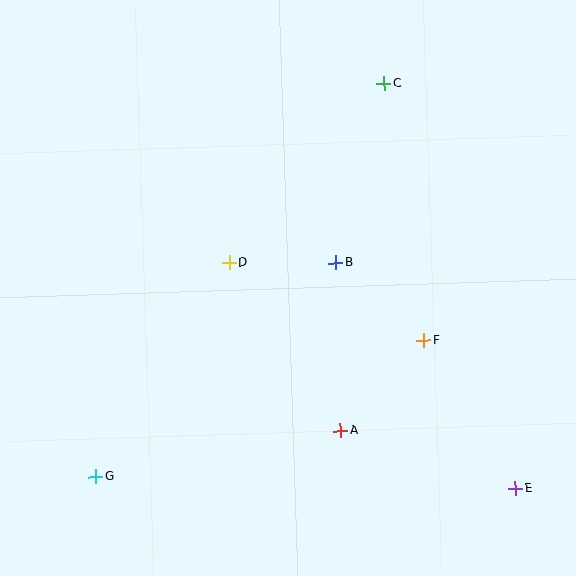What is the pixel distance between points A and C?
The distance between A and C is 350 pixels.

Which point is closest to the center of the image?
Point B at (336, 263) is closest to the center.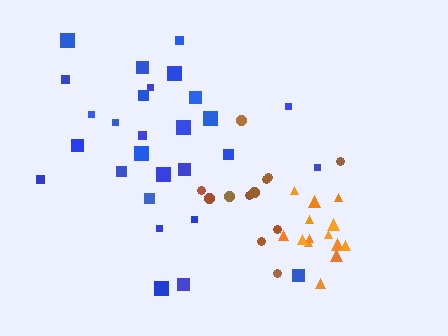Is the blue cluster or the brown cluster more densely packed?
Blue.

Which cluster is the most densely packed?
Orange.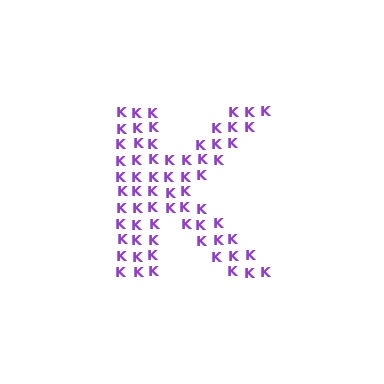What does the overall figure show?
The overall figure shows the letter K.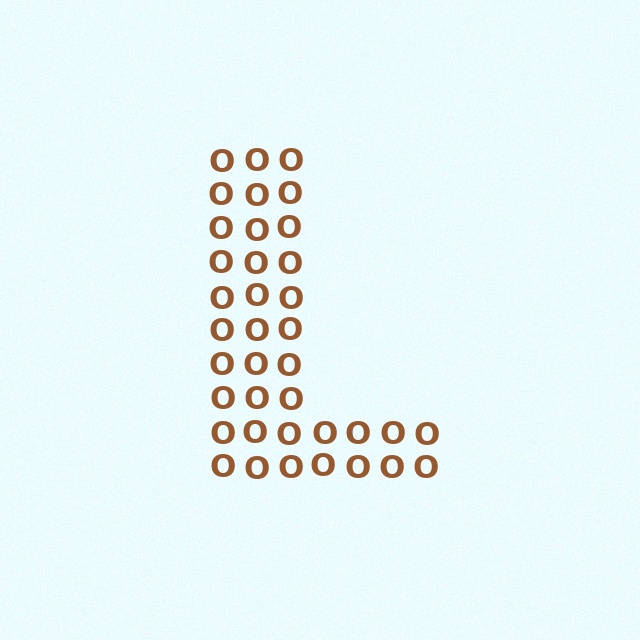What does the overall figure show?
The overall figure shows the letter L.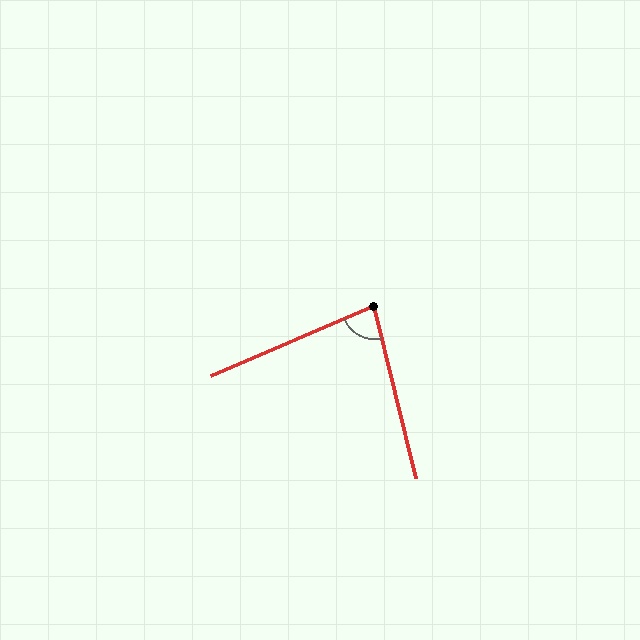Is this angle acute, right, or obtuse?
It is acute.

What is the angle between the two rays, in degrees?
Approximately 81 degrees.